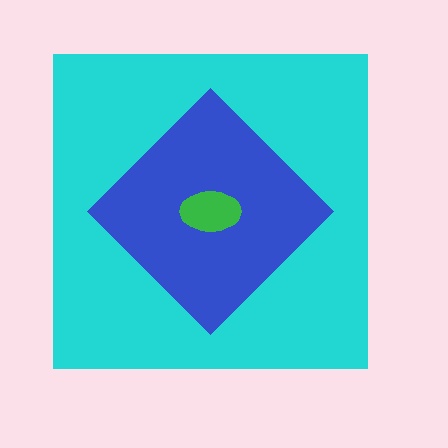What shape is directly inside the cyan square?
The blue diamond.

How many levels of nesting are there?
3.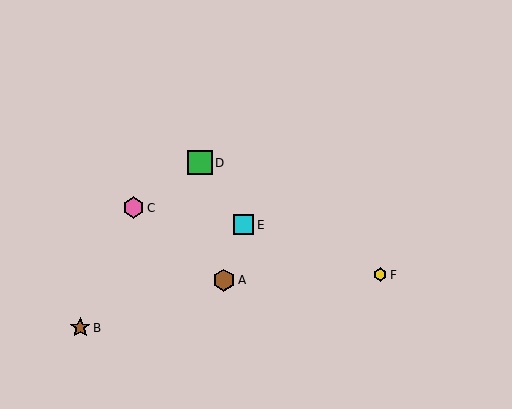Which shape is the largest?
The green square (labeled D) is the largest.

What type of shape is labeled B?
Shape B is a brown star.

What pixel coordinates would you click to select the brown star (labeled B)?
Click at (80, 328) to select the brown star B.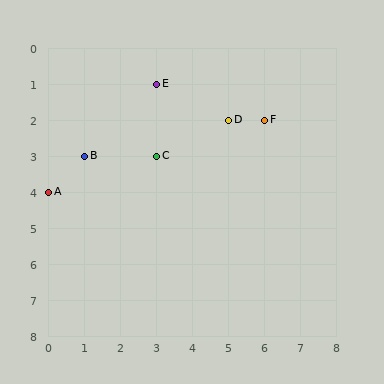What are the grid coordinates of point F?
Point F is at grid coordinates (6, 2).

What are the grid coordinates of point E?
Point E is at grid coordinates (3, 1).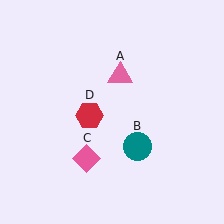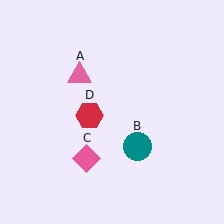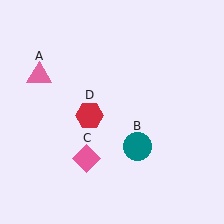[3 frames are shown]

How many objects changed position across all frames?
1 object changed position: pink triangle (object A).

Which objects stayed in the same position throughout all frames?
Teal circle (object B) and pink diamond (object C) and red hexagon (object D) remained stationary.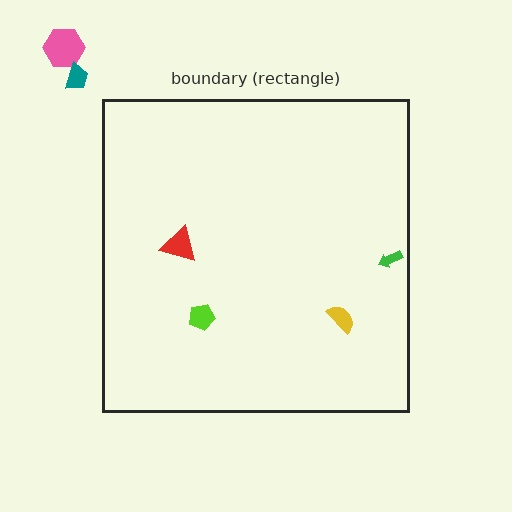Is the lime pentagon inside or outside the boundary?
Inside.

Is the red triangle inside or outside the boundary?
Inside.